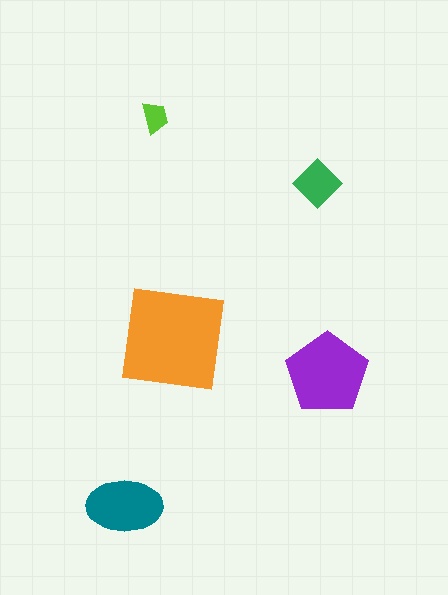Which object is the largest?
The orange square.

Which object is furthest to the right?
The purple pentagon is rightmost.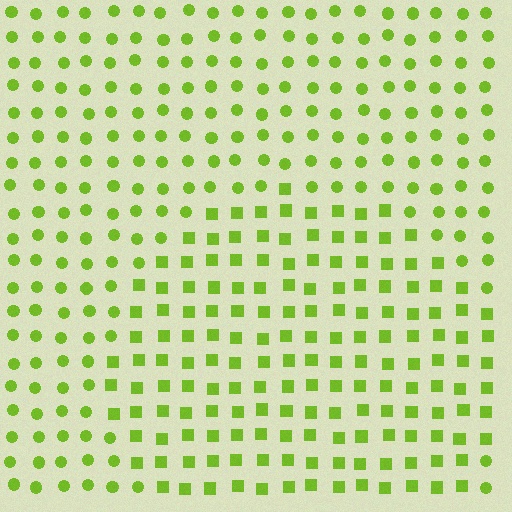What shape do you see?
I see a circle.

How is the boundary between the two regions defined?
The boundary is defined by a change in element shape: squares inside vs. circles outside. All elements share the same color and spacing.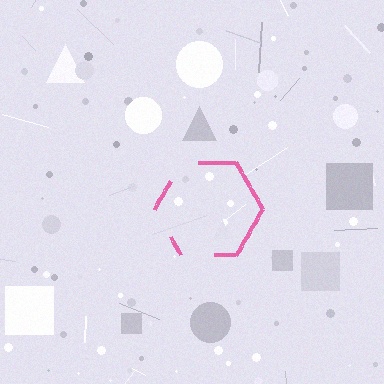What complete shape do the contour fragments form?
The contour fragments form a hexagon.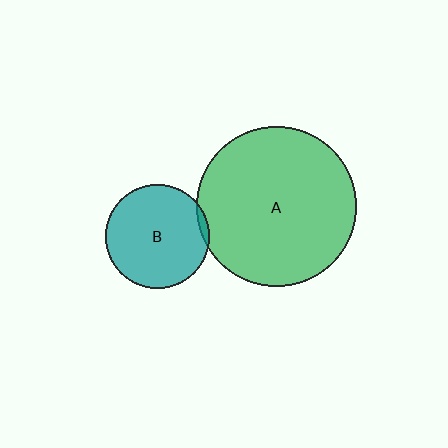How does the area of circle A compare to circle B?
Approximately 2.3 times.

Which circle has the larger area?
Circle A (green).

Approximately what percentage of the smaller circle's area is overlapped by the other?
Approximately 5%.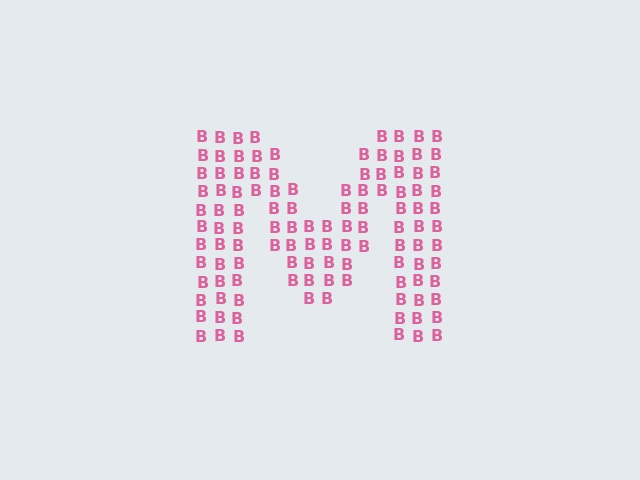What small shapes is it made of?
It is made of small letter B's.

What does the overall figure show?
The overall figure shows the letter M.